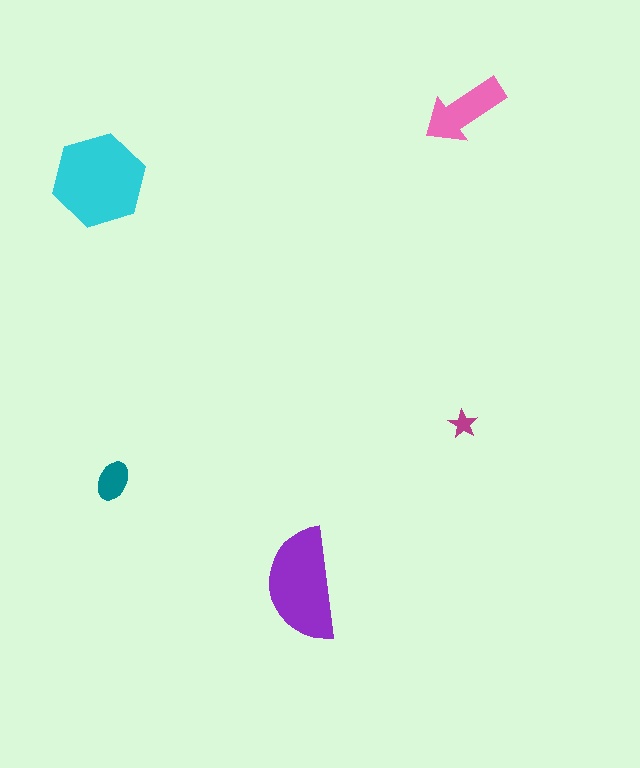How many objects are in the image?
There are 5 objects in the image.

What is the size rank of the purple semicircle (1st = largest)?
2nd.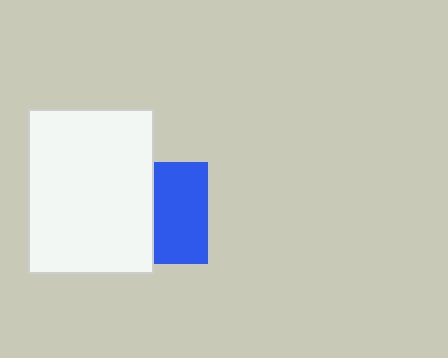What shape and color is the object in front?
The object in front is a white rectangle.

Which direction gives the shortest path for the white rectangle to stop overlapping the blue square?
Moving left gives the shortest separation.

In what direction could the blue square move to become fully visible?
The blue square could move right. That would shift it out from behind the white rectangle entirely.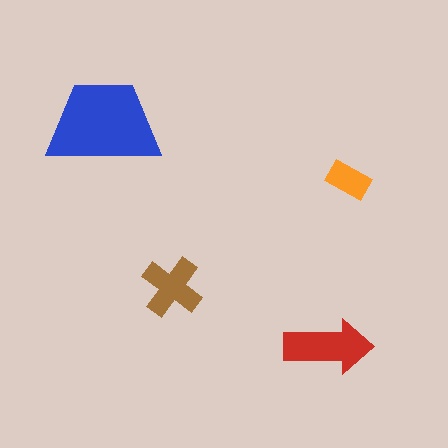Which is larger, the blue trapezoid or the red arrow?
The blue trapezoid.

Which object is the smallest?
The orange rectangle.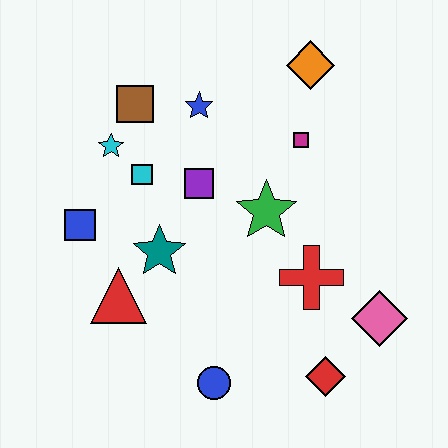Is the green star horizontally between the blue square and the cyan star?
No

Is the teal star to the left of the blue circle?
Yes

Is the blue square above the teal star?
Yes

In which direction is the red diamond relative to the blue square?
The red diamond is to the right of the blue square.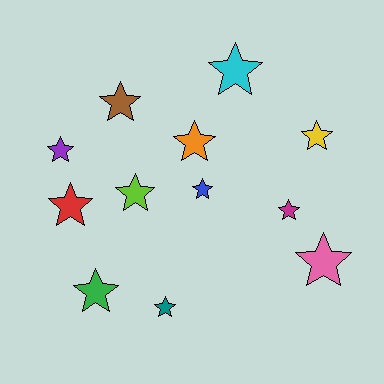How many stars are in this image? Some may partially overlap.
There are 12 stars.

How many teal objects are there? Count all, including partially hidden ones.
There is 1 teal object.